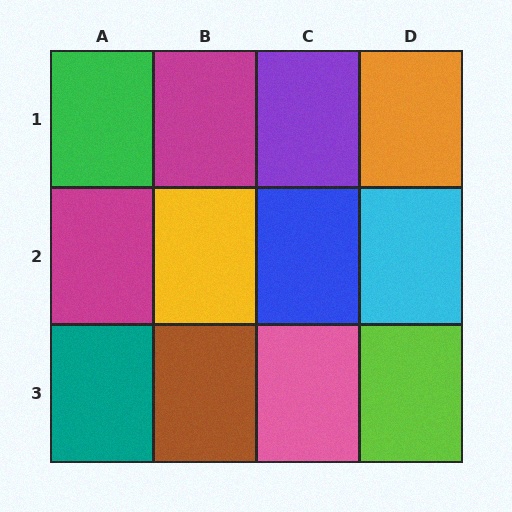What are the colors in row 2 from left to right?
Magenta, yellow, blue, cyan.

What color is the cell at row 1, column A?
Green.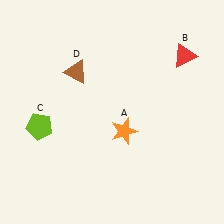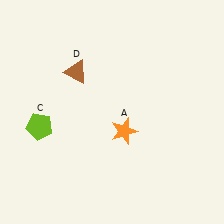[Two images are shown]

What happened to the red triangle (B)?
The red triangle (B) was removed in Image 2. It was in the top-right area of Image 1.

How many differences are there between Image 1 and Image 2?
There is 1 difference between the two images.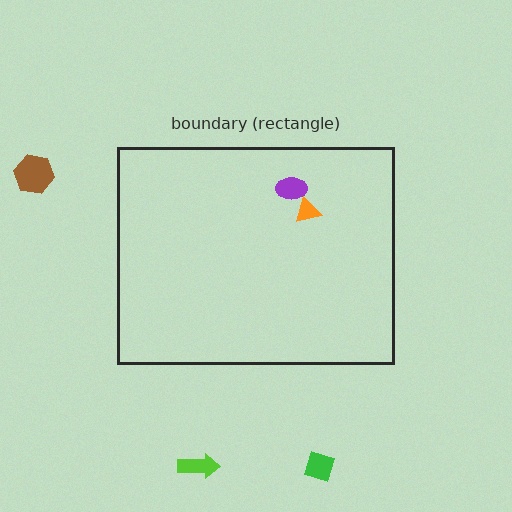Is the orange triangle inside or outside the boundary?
Inside.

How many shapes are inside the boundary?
2 inside, 3 outside.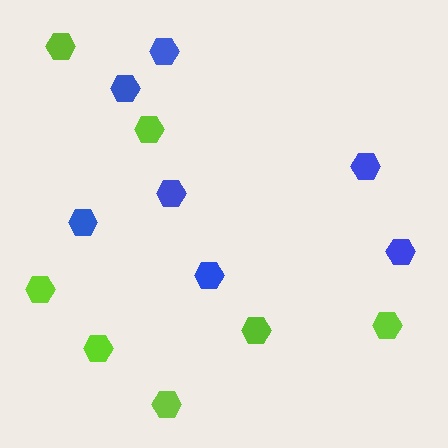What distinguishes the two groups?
There are 2 groups: one group of blue hexagons (7) and one group of lime hexagons (7).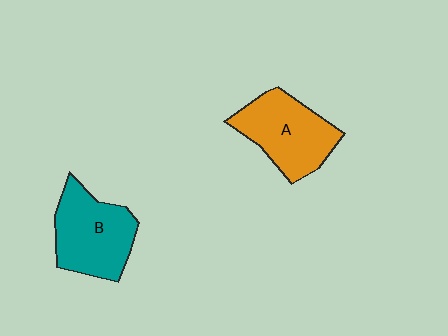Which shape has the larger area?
Shape B (teal).